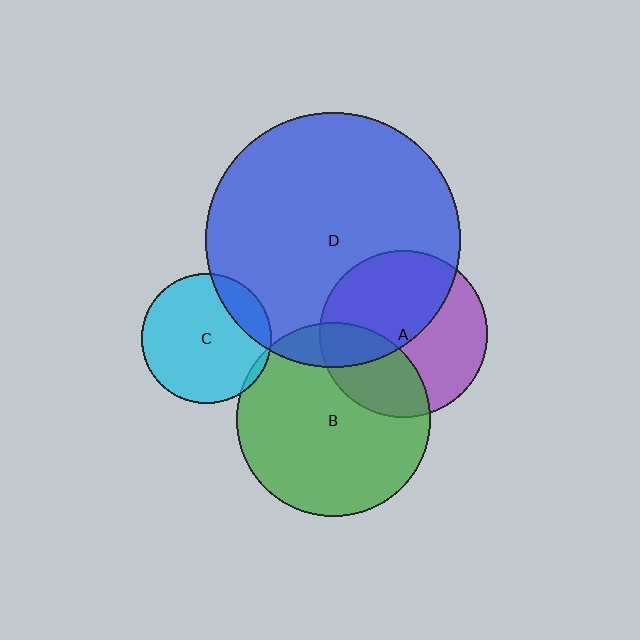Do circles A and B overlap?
Yes.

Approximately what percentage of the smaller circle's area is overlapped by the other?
Approximately 30%.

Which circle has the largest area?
Circle D (blue).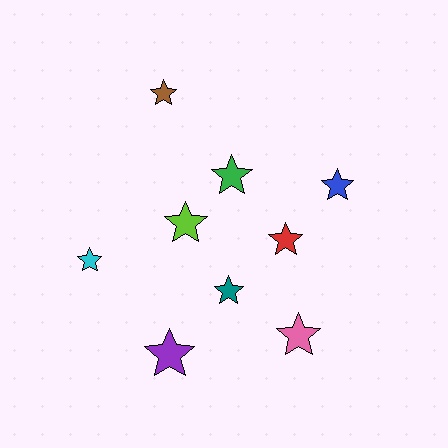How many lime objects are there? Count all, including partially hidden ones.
There is 1 lime object.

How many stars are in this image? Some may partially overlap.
There are 9 stars.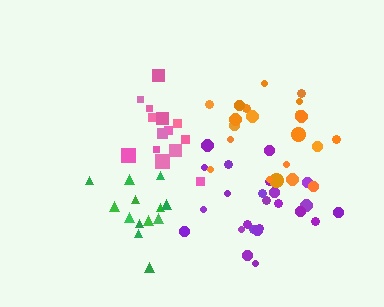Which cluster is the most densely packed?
Green.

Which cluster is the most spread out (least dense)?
Orange.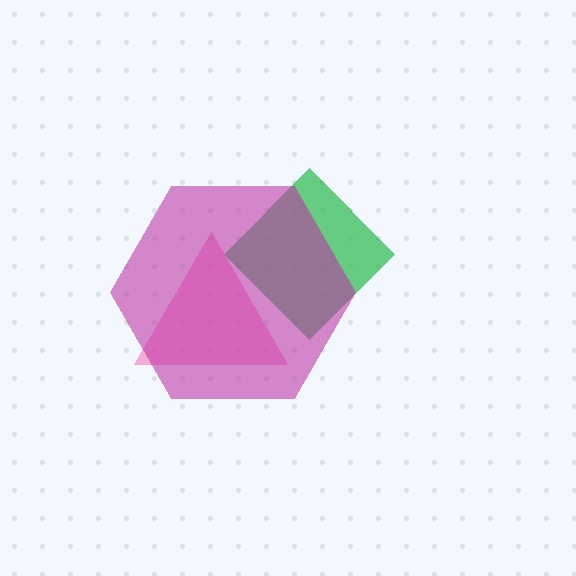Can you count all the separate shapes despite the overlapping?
Yes, there are 3 separate shapes.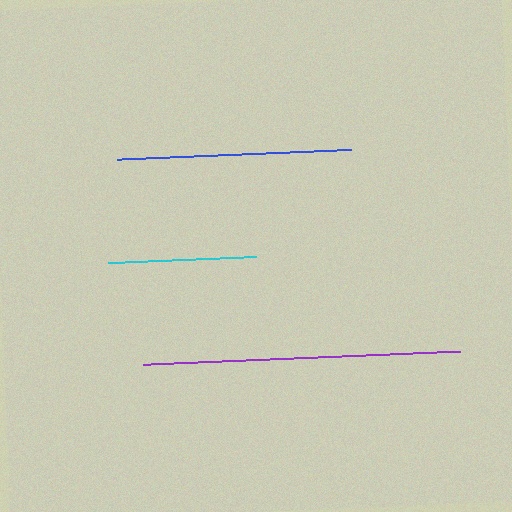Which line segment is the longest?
The purple line is the longest at approximately 317 pixels.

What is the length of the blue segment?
The blue segment is approximately 234 pixels long.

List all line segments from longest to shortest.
From longest to shortest: purple, blue, cyan.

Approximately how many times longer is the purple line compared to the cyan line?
The purple line is approximately 2.1 times the length of the cyan line.